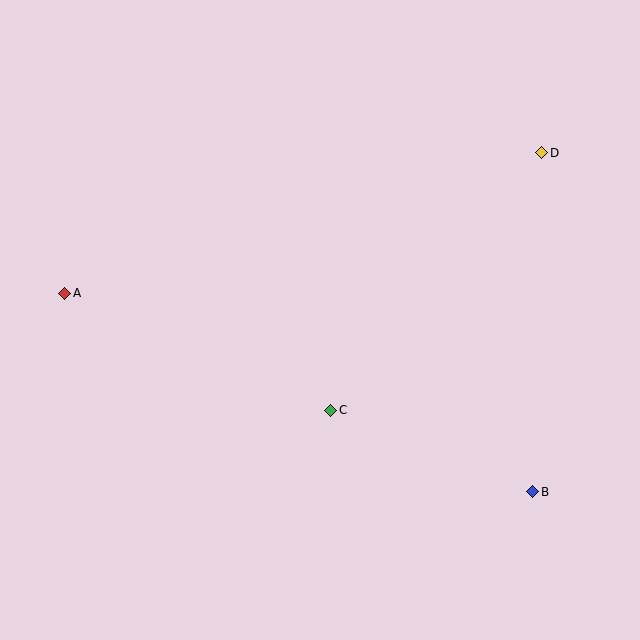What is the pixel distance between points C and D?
The distance between C and D is 332 pixels.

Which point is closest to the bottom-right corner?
Point B is closest to the bottom-right corner.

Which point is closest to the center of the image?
Point C at (331, 410) is closest to the center.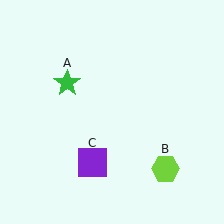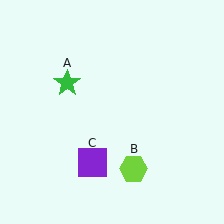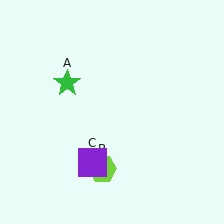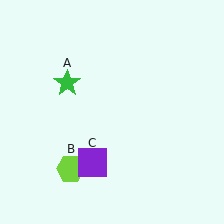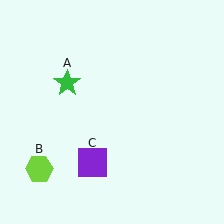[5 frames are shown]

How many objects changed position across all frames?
1 object changed position: lime hexagon (object B).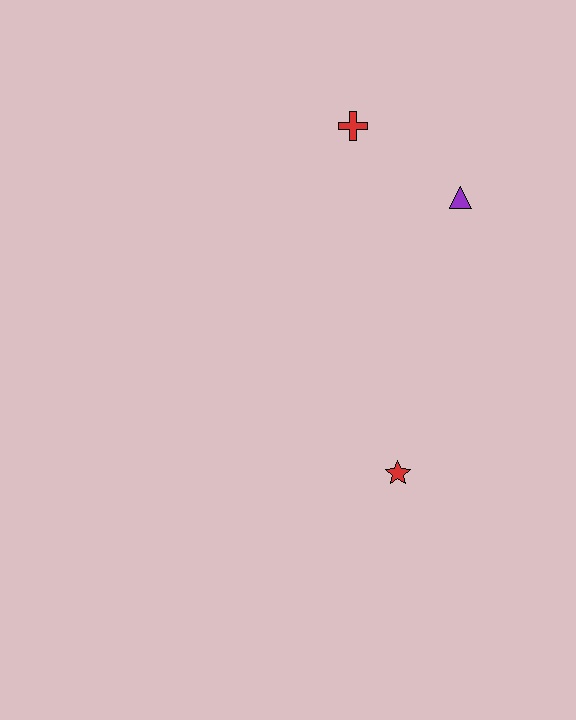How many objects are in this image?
There are 3 objects.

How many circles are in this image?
There are no circles.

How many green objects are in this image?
There are no green objects.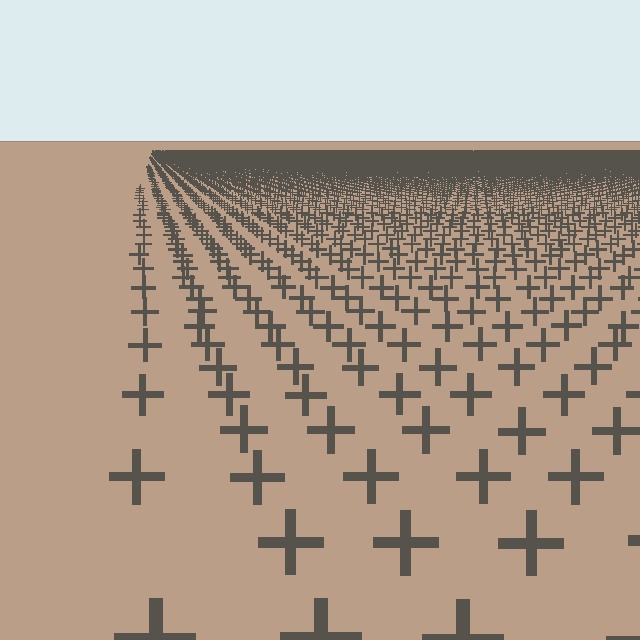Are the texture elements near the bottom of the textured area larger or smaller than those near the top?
Larger. Near the bottom, elements are closer to the viewer and appear at a bigger on-screen size.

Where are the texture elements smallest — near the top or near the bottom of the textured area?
Near the top.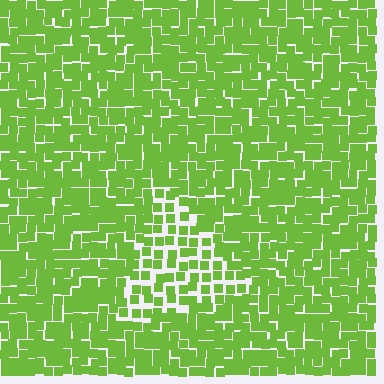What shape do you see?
I see a triangle.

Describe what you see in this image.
The image contains small lime elements arranged at two different densities. A triangle-shaped region is visible where the elements are less densely packed than the surrounding area.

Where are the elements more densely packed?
The elements are more densely packed outside the triangle boundary.